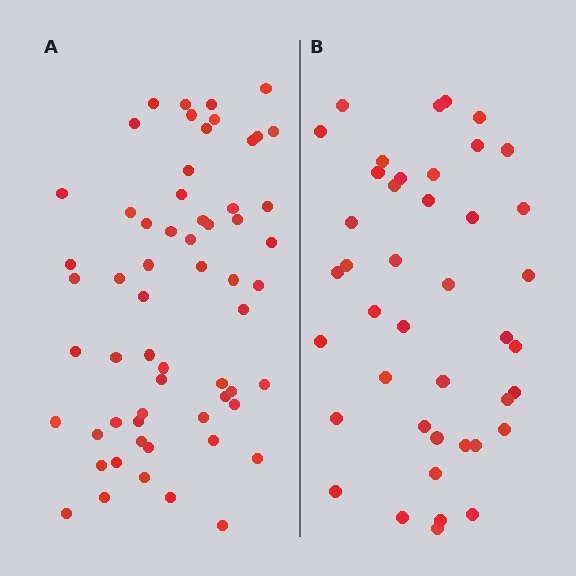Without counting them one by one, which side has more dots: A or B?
Region A (the left region) has more dots.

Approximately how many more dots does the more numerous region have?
Region A has approximately 20 more dots than region B.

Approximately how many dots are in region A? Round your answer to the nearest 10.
About 60 dots.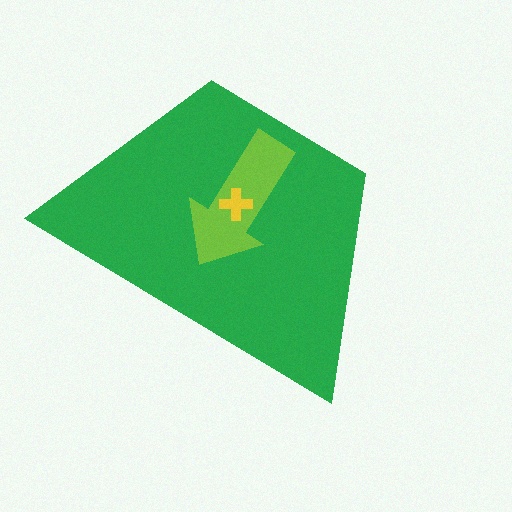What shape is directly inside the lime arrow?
The yellow cross.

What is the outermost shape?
The green trapezoid.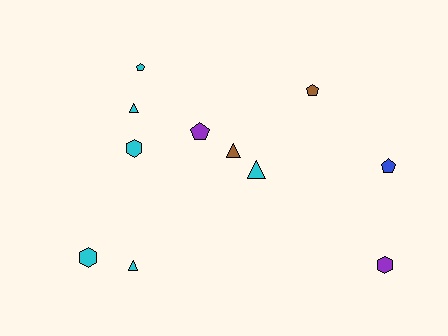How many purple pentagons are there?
There is 1 purple pentagon.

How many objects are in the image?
There are 11 objects.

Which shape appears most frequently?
Triangle, with 4 objects.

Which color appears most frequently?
Cyan, with 6 objects.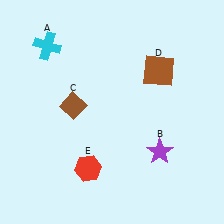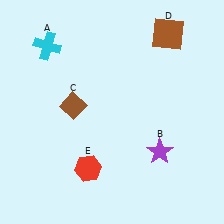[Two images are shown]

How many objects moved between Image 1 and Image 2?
1 object moved between the two images.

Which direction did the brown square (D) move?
The brown square (D) moved up.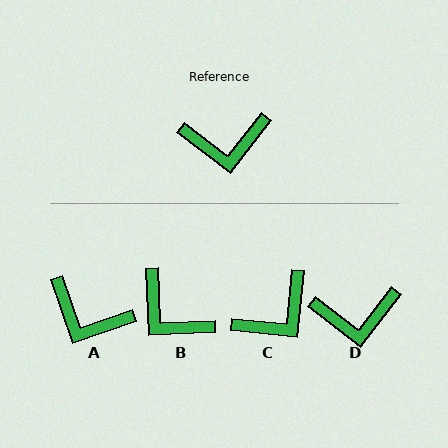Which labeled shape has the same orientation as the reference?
D.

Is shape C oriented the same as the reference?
No, it is off by about 32 degrees.